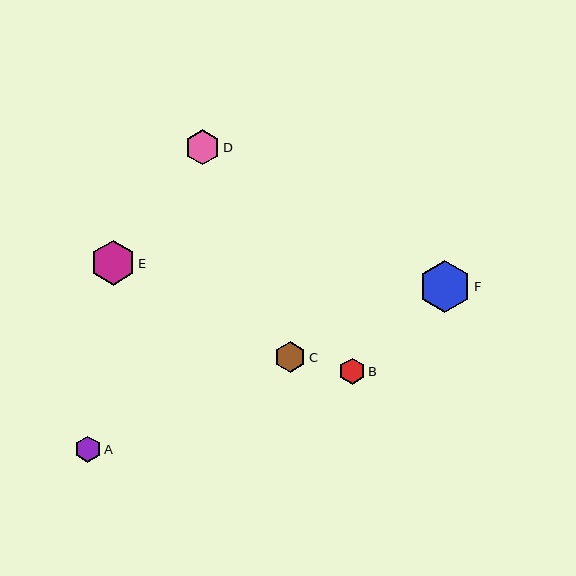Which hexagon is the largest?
Hexagon F is the largest with a size of approximately 52 pixels.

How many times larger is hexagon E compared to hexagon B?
Hexagon E is approximately 1.7 times the size of hexagon B.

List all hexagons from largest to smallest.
From largest to smallest: F, E, D, C, A, B.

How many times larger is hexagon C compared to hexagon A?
Hexagon C is approximately 1.2 times the size of hexagon A.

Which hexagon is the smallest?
Hexagon B is the smallest with a size of approximately 26 pixels.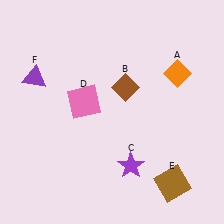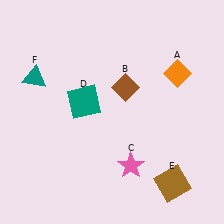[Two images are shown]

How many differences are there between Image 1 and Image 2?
There are 3 differences between the two images.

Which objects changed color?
C changed from purple to pink. D changed from pink to teal. F changed from purple to teal.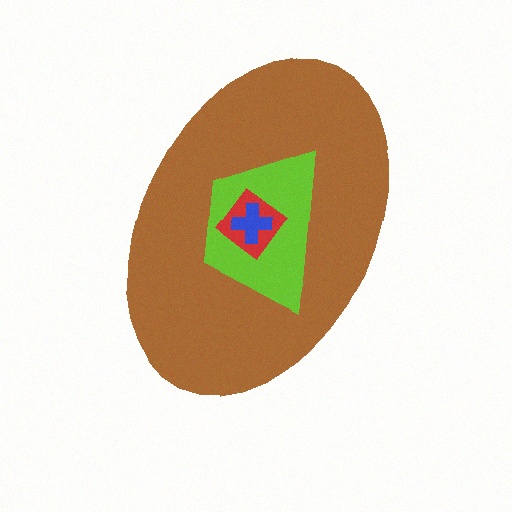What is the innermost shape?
The blue cross.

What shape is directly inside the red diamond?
The blue cross.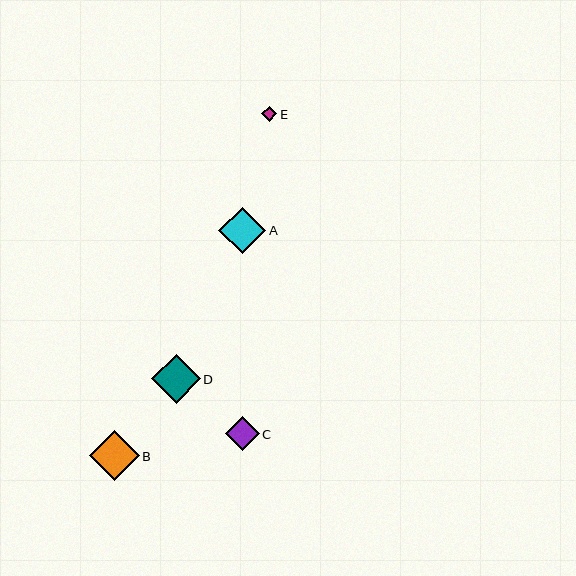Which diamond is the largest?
Diamond B is the largest with a size of approximately 50 pixels.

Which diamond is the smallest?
Diamond E is the smallest with a size of approximately 15 pixels.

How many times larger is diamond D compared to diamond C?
Diamond D is approximately 1.4 times the size of diamond C.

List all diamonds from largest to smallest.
From largest to smallest: B, D, A, C, E.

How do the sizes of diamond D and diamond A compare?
Diamond D and diamond A are approximately the same size.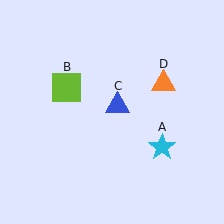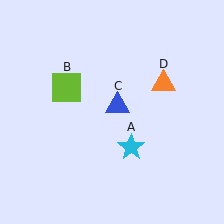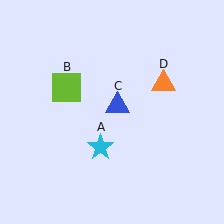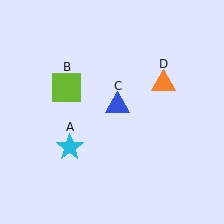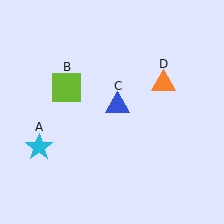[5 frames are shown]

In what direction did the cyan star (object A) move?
The cyan star (object A) moved left.